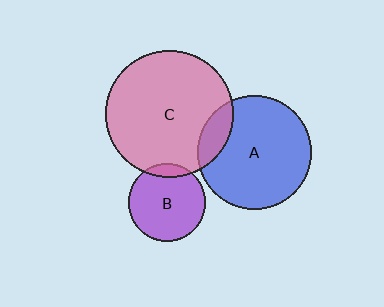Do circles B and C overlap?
Yes.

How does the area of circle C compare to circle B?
Approximately 2.7 times.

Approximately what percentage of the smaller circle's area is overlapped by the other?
Approximately 10%.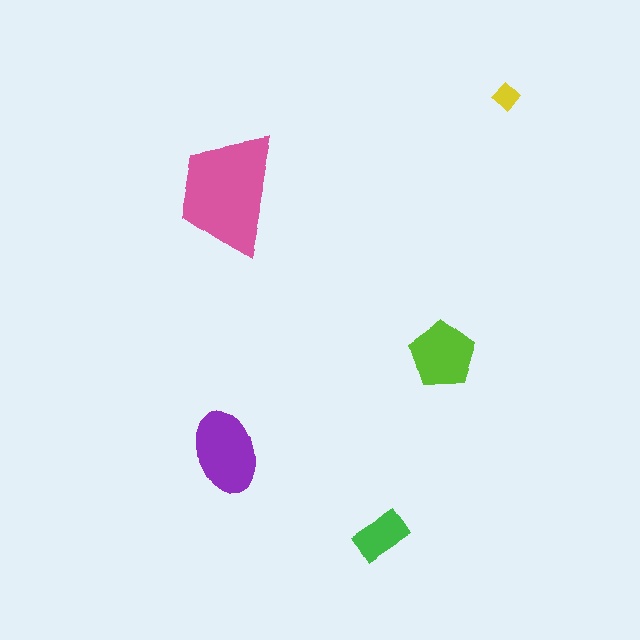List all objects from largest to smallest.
The pink trapezoid, the purple ellipse, the lime pentagon, the green rectangle, the yellow diamond.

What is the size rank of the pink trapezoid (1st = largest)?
1st.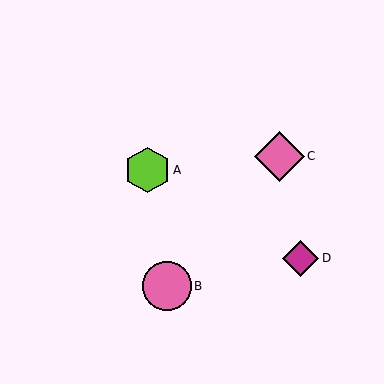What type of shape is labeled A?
Shape A is a lime hexagon.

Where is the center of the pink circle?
The center of the pink circle is at (167, 286).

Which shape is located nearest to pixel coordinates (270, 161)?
The pink diamond (labeled C) at (279, 156) is nearest to that location.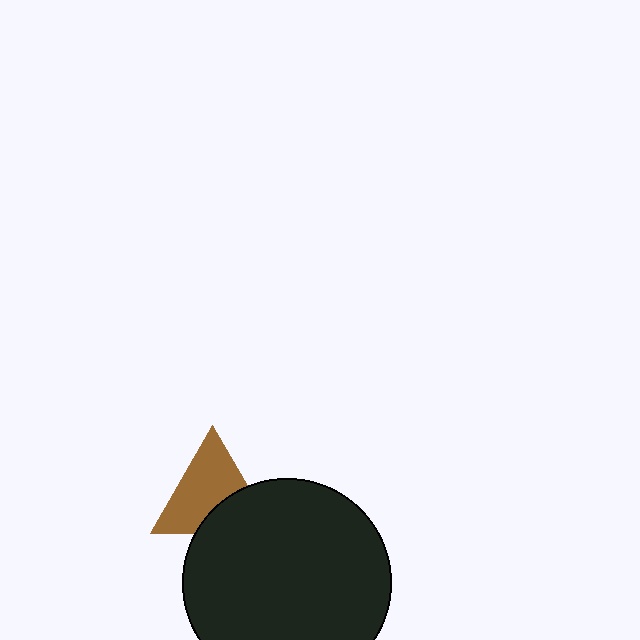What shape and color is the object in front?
The object in front is a black circle.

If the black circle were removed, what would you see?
You would see the complete brown triangle.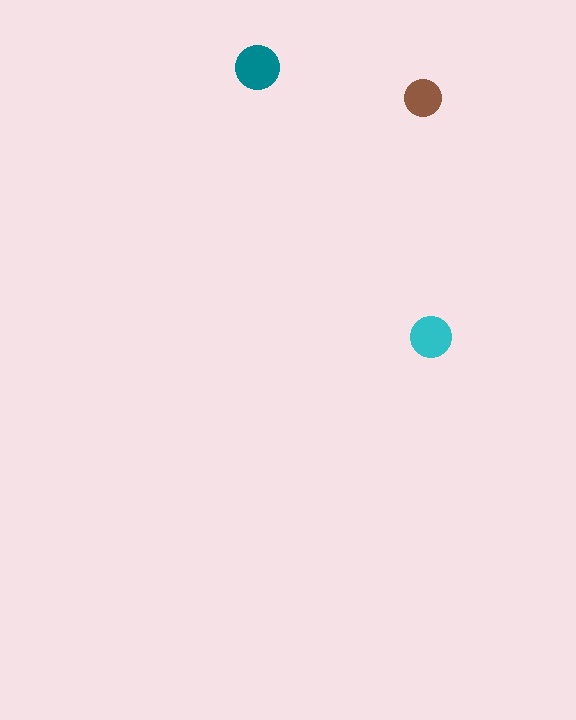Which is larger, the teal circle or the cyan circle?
The teal one.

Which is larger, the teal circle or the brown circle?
The teal one.